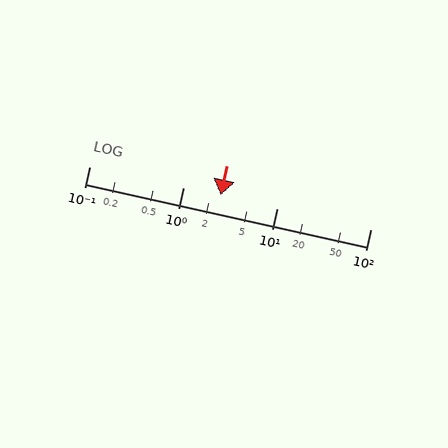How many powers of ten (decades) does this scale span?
The scale spans 3 decades, from 0.1 to 100.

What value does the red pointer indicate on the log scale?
The pointer indicates approximately 2.5.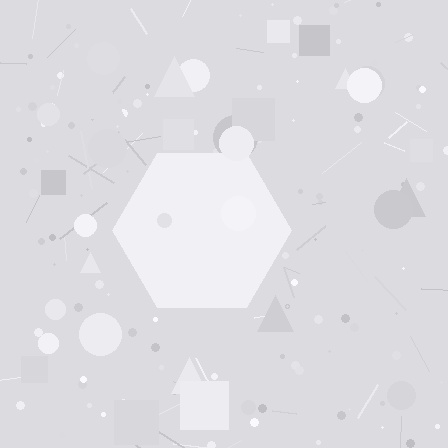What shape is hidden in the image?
A hexagon is hidden in the image.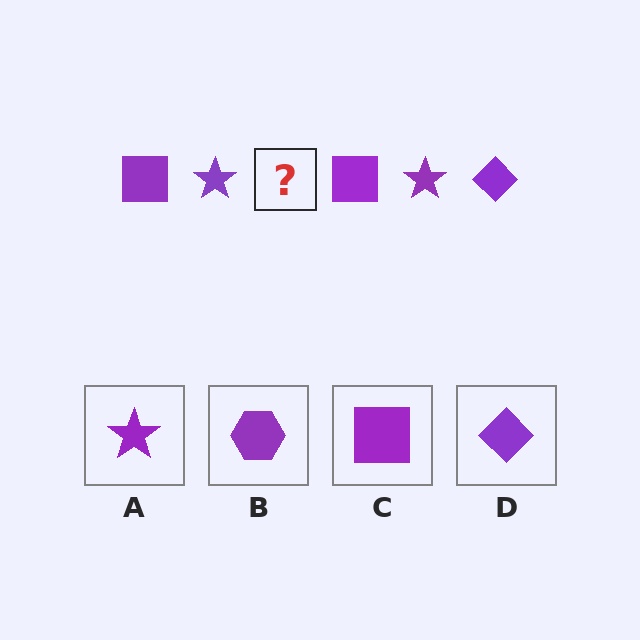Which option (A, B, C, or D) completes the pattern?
D.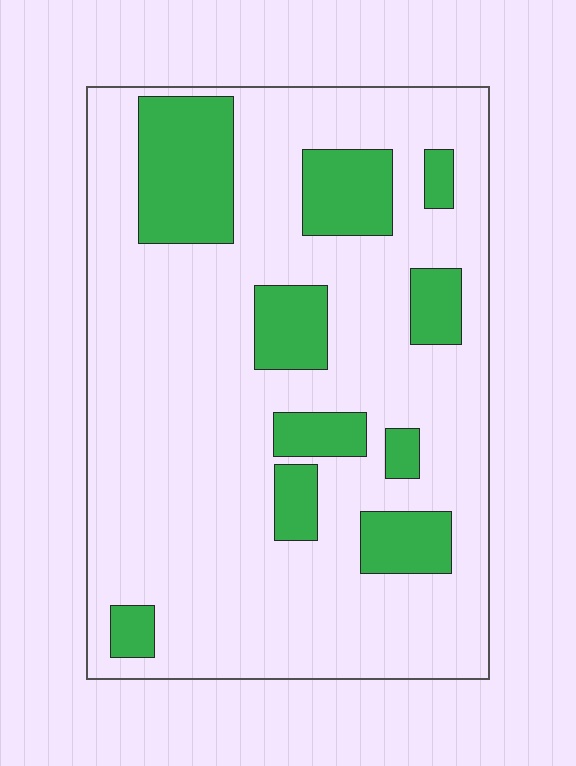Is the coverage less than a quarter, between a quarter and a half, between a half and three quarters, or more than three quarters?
Less than a quarter.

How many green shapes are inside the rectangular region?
10.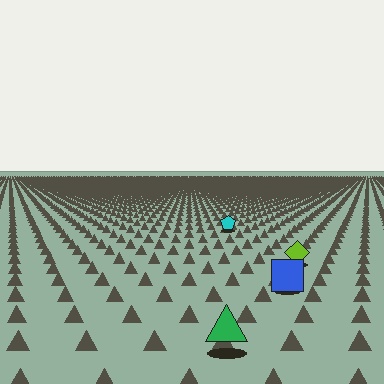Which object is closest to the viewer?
The green triangle is closest. The texture marks near it are larger and more spread out.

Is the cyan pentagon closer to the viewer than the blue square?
No. The blue square is closer — you can tell from the texture gradient: the ground texture is coarser near it.